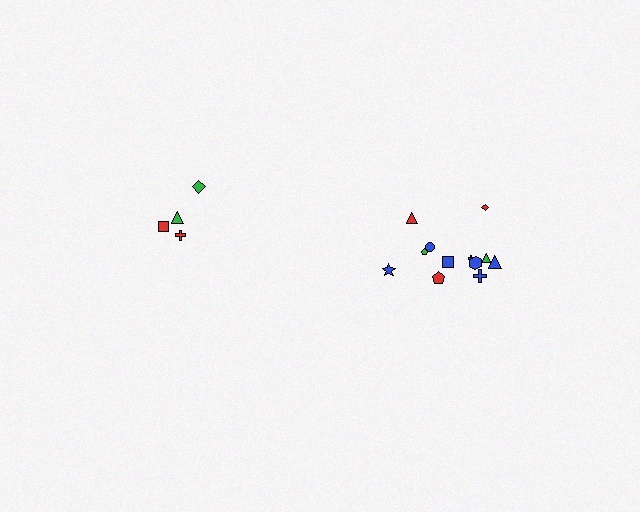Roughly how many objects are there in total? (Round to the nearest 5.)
Roughly 15 objects in total.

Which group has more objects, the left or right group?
The right group.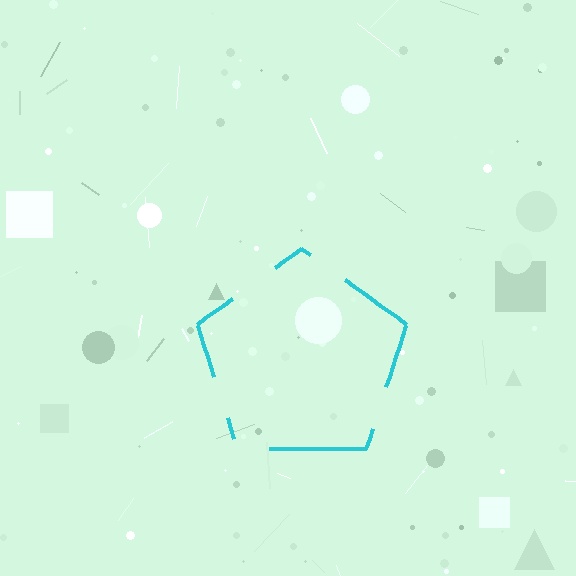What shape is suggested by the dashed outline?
The dashed outline suggests a pentagon.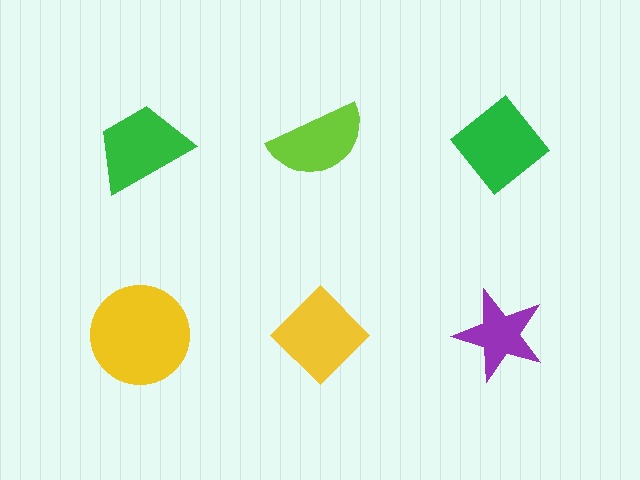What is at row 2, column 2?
A yellow diamond.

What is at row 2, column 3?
A purple star.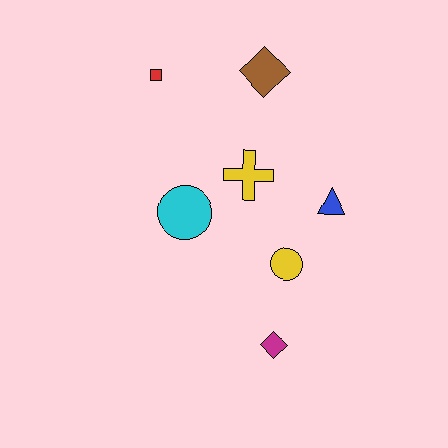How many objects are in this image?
There are 7 objects.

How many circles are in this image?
There are 2 circles.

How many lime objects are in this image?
There are no lime objects.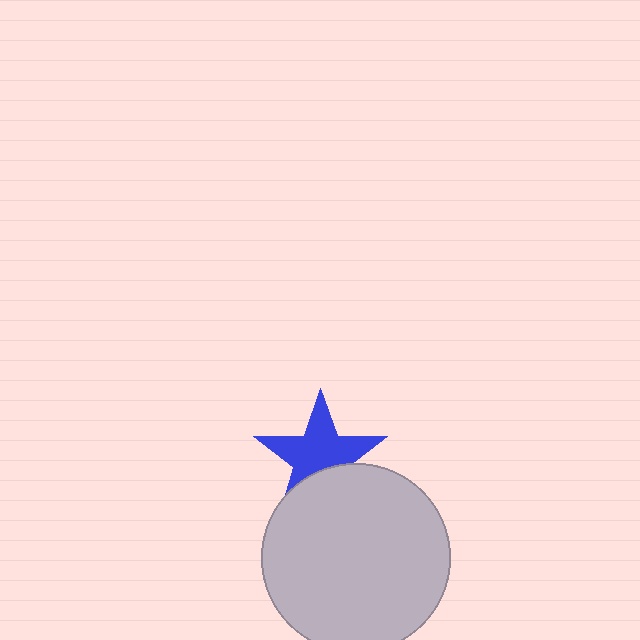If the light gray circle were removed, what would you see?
You would see the complete blue star.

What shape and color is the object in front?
The object in front is a light gray circle.